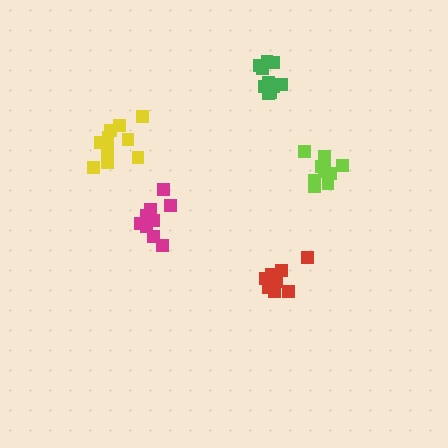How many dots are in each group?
Group 1: 10 dots, Group 2: 10 dots, Group 3: 10 dots, Group 4: 9 dots, Group 5: 9 dots (48 total).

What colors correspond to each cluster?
The clusters are colored: lime, green, yellow, magenta, red.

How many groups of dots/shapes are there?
There are 5 groups.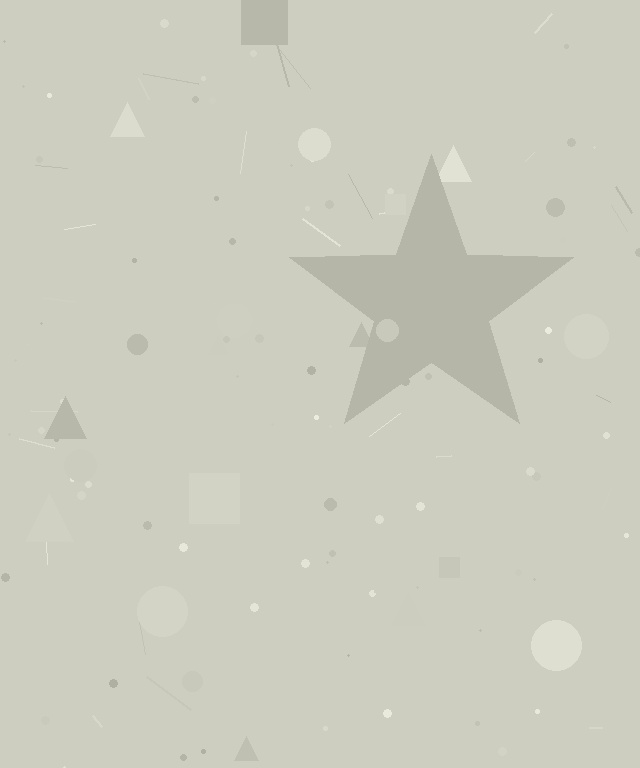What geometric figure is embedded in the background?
A star is embedded in the background.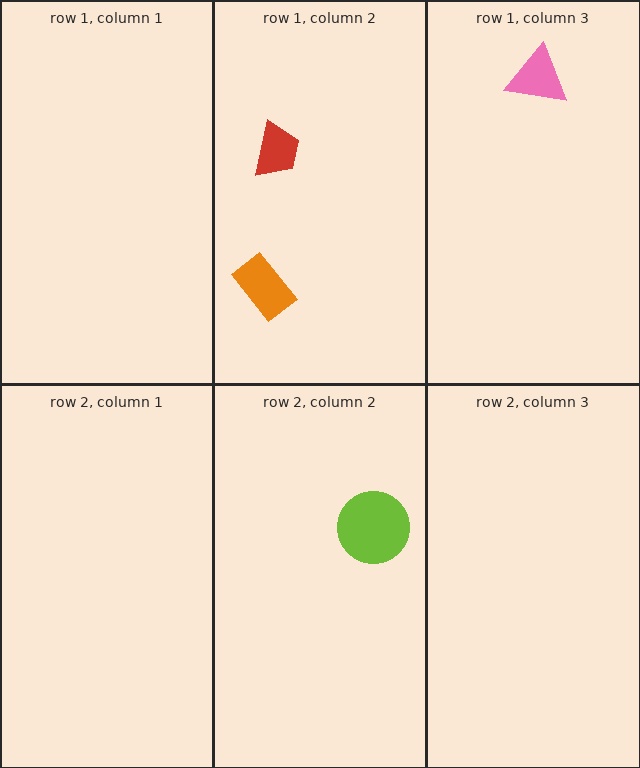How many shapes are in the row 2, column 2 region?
1.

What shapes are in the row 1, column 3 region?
The pink triangle.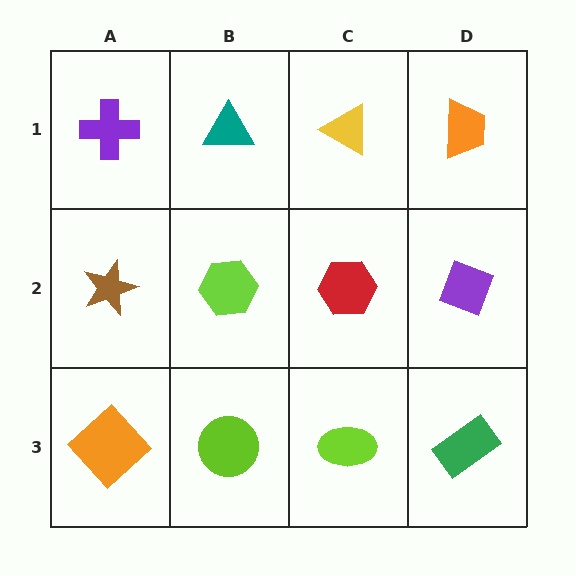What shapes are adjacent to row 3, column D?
A purple diamond (row 2, column D), a lime ellipse (row 3, column C).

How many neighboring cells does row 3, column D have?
2.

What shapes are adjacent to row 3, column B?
A lime hexagon (row 2, column B), an orange diamond (row 3, column A), a lime ellipse (row 3, column C).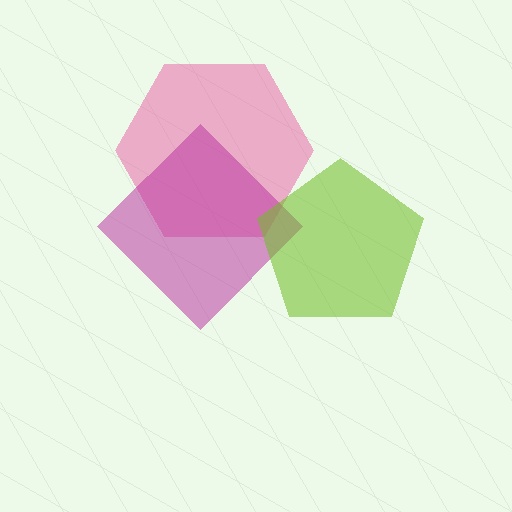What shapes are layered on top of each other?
The layered shapes are: a pink hexagon, a magenta diamond, a lime pentagon.